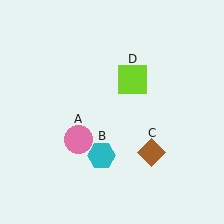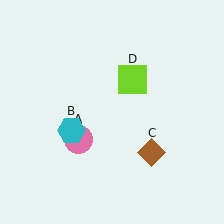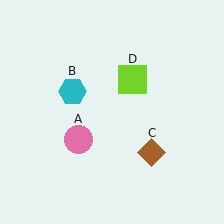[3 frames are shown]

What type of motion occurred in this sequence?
The cyan hexagon (object B) rotated clockwise around the center of the scene.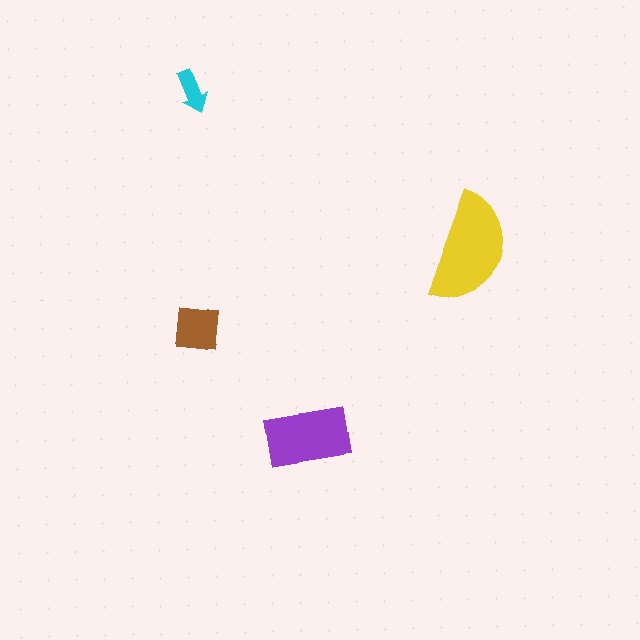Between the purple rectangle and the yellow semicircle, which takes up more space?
The yellow semicircle.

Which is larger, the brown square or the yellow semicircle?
The yellow semicircle.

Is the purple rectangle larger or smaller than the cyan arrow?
Larger.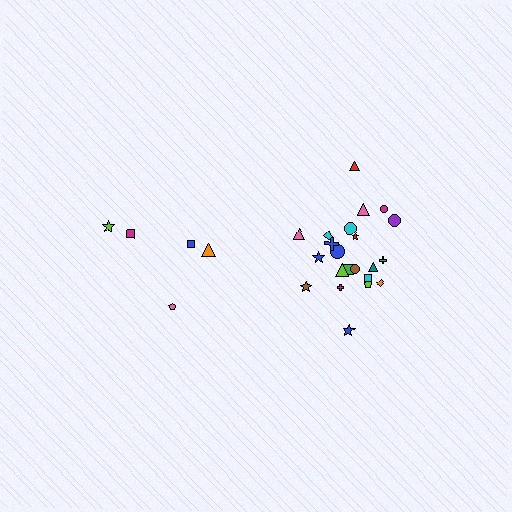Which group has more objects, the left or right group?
The right group.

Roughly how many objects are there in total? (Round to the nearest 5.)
Roughly 25 objects in total.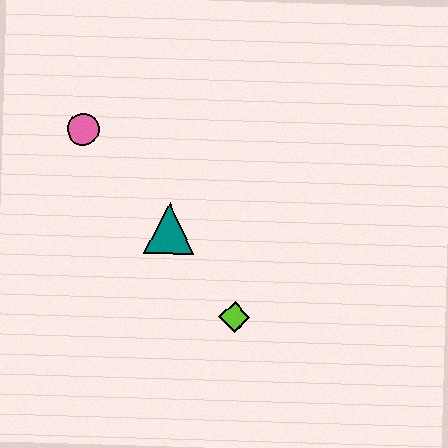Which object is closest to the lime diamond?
The teal triangle is closest to the lime diamond.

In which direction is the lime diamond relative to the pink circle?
The lime diamond is below the pink circle.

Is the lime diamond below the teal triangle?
Yes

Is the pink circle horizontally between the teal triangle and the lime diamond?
No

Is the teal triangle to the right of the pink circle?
Yes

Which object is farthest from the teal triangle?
The pink circle is farthest from the teal triangle.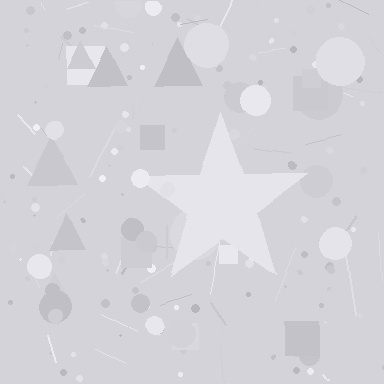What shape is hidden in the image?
A star is hidden in the image.